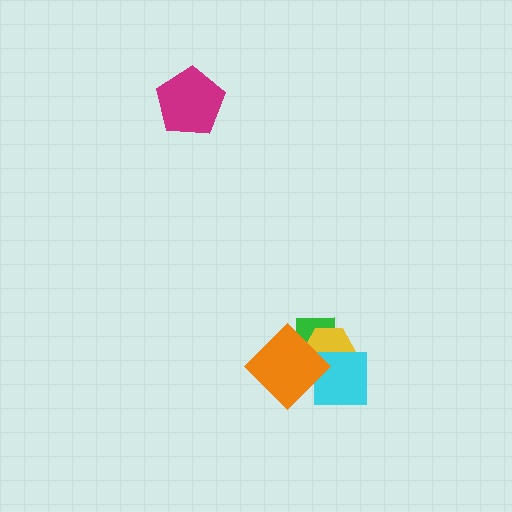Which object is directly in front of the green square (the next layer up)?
The yellow hexagon is directly in front of the green square.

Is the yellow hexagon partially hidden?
Yes, it is partially covered by another shape.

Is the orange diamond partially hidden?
No, no other shape covers it.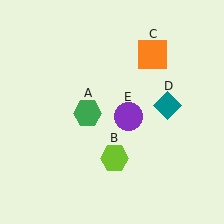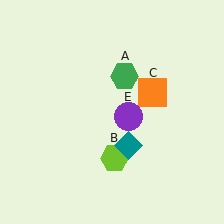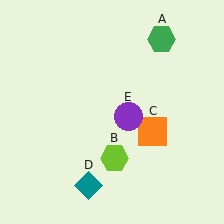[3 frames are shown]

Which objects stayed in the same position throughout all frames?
Lime hexagon (object B) and purple circle (object E) remained stationary.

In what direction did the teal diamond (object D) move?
The teal diamond (object D) moved down and to the left.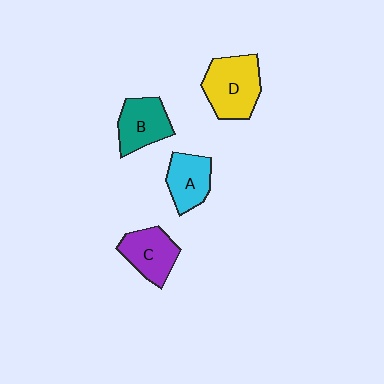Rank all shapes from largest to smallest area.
From largest to smallest: D (yellow), C (purple), B (teal), A (cyan).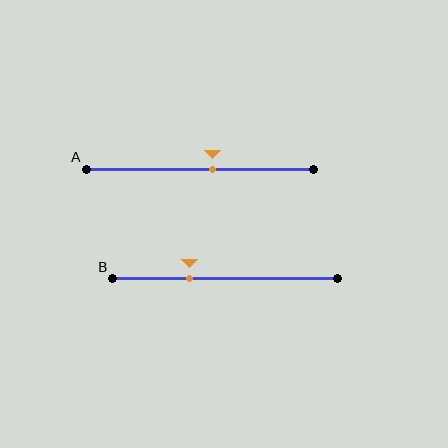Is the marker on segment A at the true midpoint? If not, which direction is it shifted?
No, the marker on segment A is shifted to the right by about 6% of the segment length.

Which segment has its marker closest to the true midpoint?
Segment A has its marker closest to the true midpoint.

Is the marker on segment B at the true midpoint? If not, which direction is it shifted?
No, the marker on segment B is shifted to the left by about 16% of the segment length.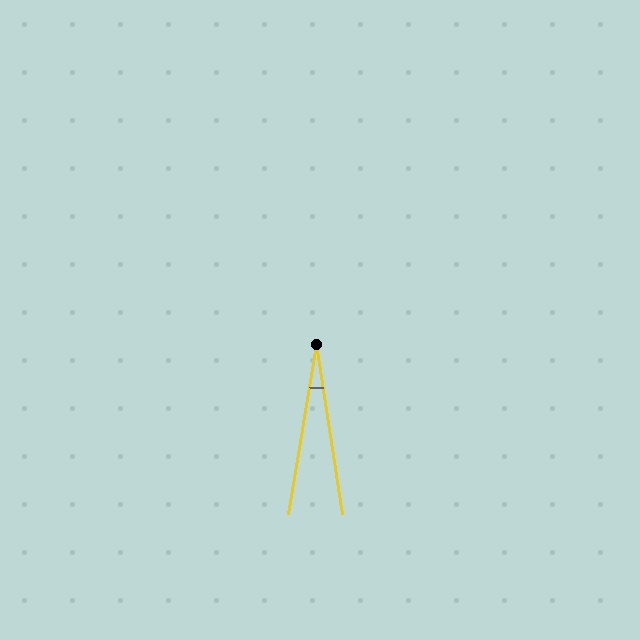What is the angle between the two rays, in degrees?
Approximately 18 degrees.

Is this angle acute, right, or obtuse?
It is acute.